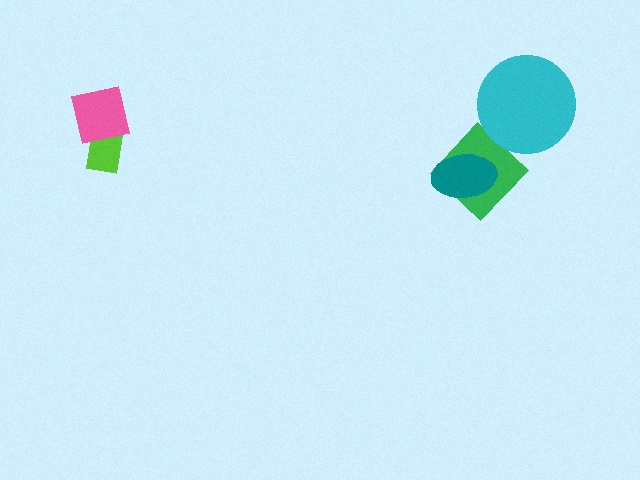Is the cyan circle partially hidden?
No, no other shape covers it.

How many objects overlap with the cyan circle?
1 object overlaps with the cyan circle.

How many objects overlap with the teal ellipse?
1 object overlaps with the teal ellipse.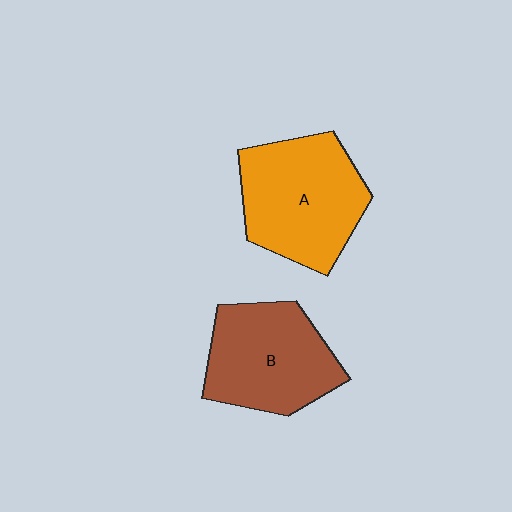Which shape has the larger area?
Shape A (orange).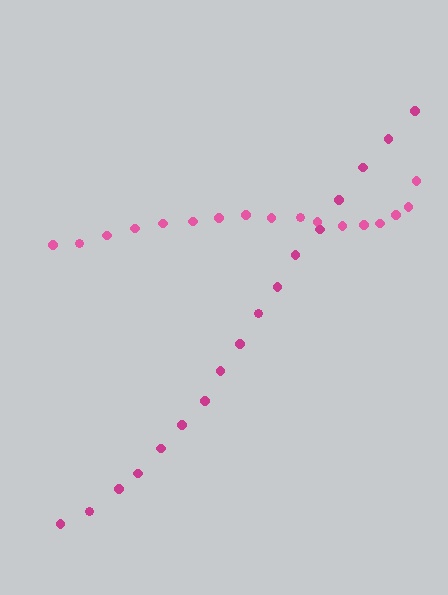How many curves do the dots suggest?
There are 2 distinct paths.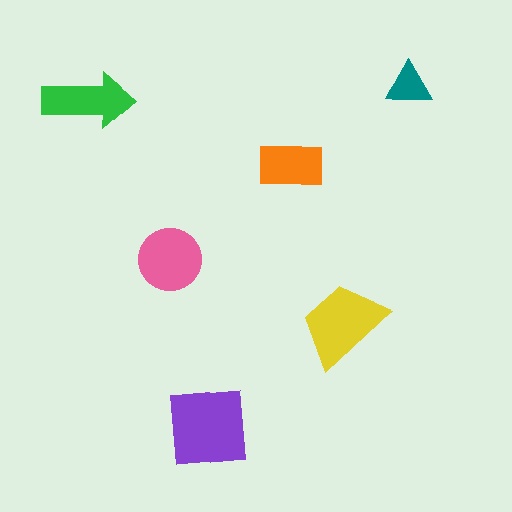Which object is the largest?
The purple square.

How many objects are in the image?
There are 6 objects in the image.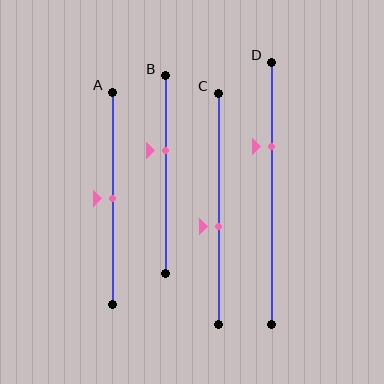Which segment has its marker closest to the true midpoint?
Segment A has its marker closest to the true midpoint.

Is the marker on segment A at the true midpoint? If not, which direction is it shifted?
Yes, the marker on segment A is at the true midpoint.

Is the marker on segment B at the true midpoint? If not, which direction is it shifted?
No, the marker on segment B is shifted upward by about 12% of the segment length.